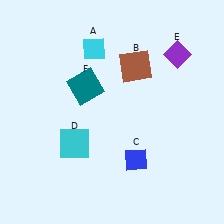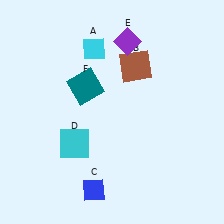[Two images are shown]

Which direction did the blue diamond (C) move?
The blue diamond (C) moved left.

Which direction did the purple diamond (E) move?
The purple diamond (E) moved left.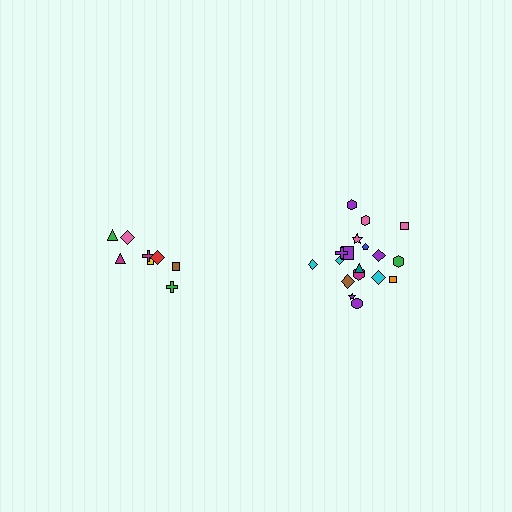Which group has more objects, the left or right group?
The right group.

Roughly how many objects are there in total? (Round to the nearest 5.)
Roughly 25 objects in total.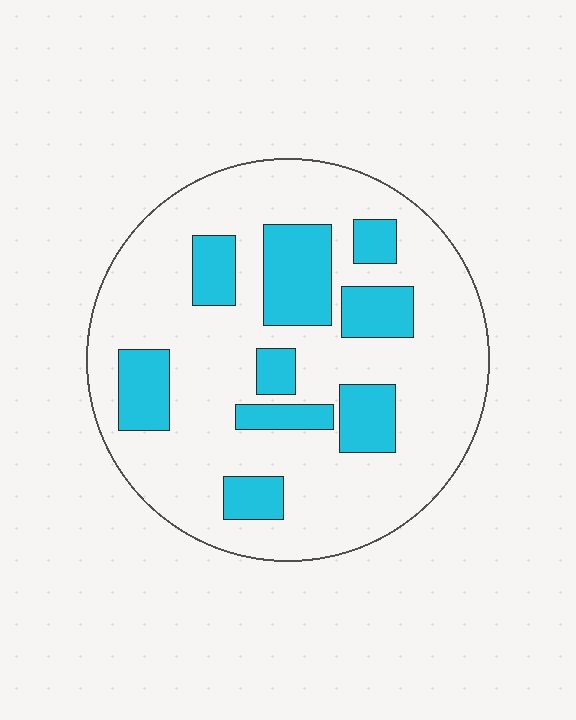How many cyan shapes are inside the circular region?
9.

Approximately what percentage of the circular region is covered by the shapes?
Approximately 25%.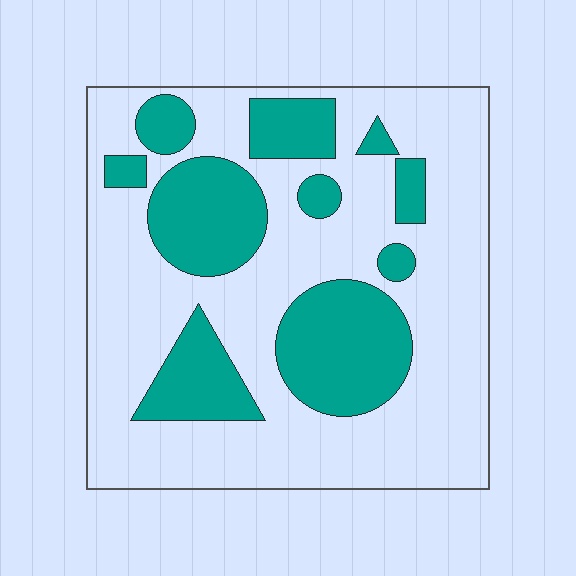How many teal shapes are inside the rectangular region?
10.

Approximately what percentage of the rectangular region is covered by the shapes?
Approximately 30%.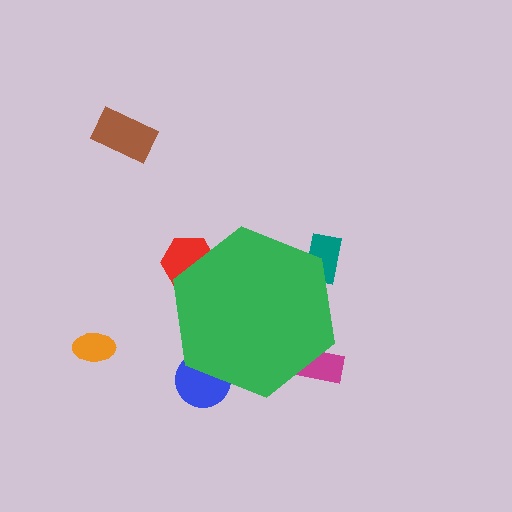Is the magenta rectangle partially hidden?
Yes, the magenta rectangle is partially hidden behind the green hexagon.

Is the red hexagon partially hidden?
Yes, the red hexagon is partially hidden behind the green hexagon.